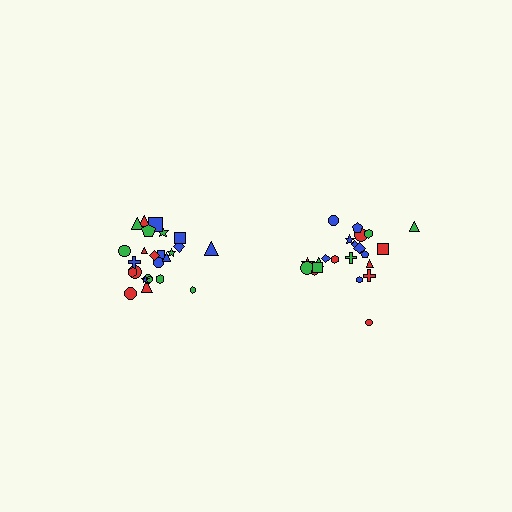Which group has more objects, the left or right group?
The left group.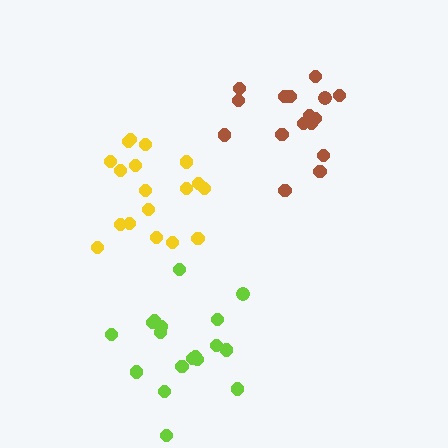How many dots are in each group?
Group 1: 18 dots, Group 2: 18 dots, Group 3: 16 dots (52 total).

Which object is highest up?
The brown cluster is topmost.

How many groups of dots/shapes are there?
There are 3 groups.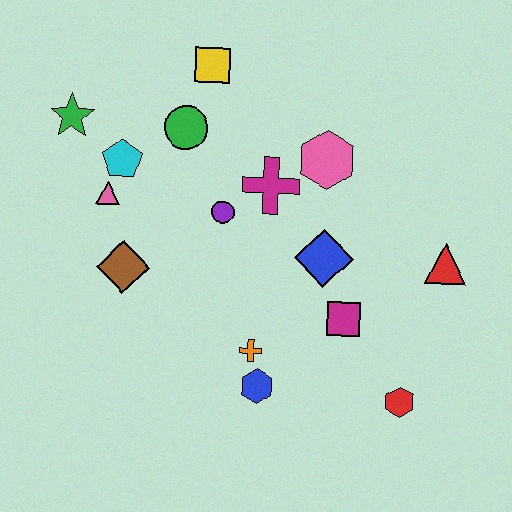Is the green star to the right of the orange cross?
No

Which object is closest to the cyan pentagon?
The pink triangle is closest to the cyan pentagon.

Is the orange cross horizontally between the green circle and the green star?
No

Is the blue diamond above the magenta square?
Yes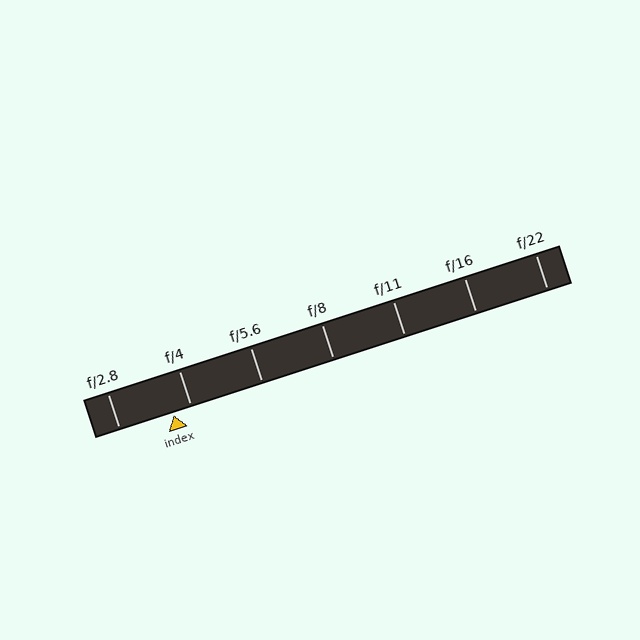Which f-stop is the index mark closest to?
The index mark is closest to f/4.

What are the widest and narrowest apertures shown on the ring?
The widest aperture shown is f/2.8 and the narrowest is f/22.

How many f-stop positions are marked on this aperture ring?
There are 7 f-stop positions marked.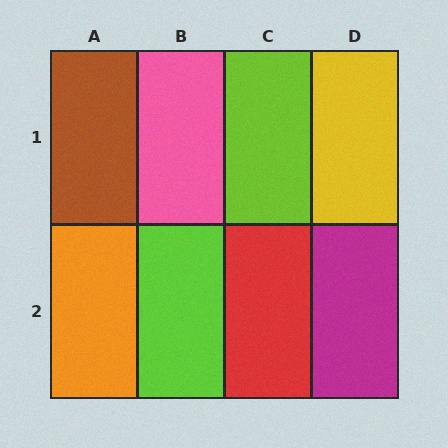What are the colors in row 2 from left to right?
Orange, lime, red, magenta.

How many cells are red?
1 cell is red.